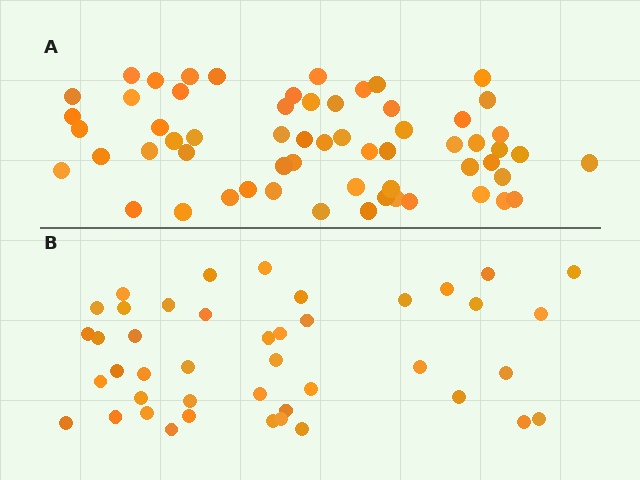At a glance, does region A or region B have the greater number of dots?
Region A (the top region) has more dots.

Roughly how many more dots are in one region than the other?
Region A has approximately 15 more dots than region B.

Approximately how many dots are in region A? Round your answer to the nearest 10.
About 60 dots.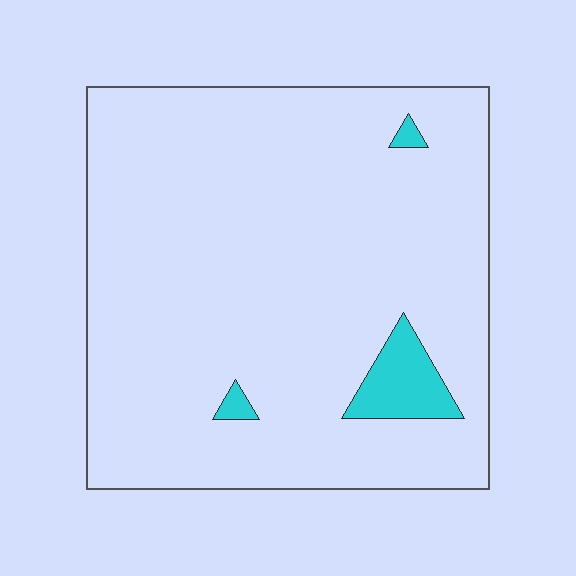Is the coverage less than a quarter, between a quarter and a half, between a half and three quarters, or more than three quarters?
Less than a quarter.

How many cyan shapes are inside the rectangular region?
3.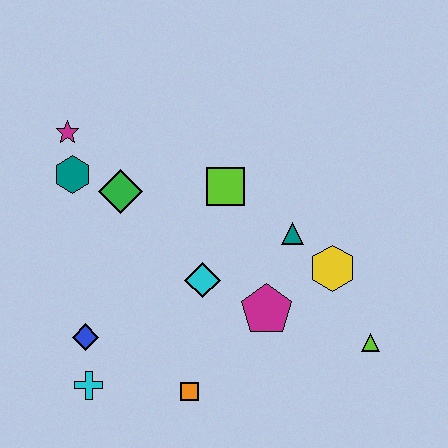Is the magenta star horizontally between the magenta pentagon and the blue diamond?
No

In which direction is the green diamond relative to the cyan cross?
The green diamond is above the cyan cross.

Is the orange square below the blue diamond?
Yes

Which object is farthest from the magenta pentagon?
The magenta star is farthest from the magenta pentagon.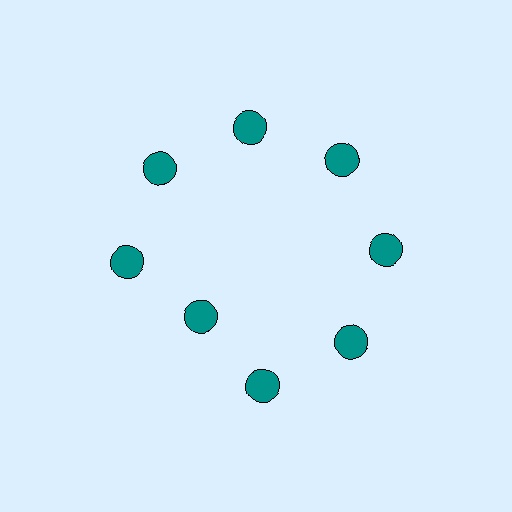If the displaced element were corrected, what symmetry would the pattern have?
It would have 8-fold rotational symmetry — the pattern would map onto itself every 45 degrees.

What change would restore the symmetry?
The symmetry would be restored by moving it outward, back onto the ring so that all 8 circles sit at equal angles and equal distance from the center.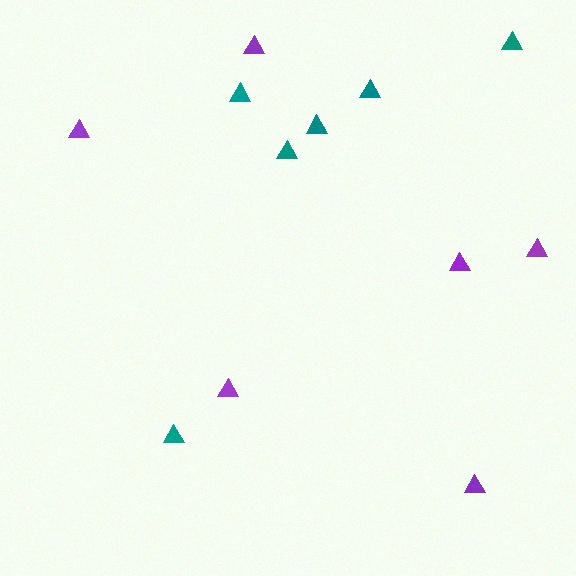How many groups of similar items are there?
There are 2 groups: one group of teal triangles (6) and one group of purple triangles (6).